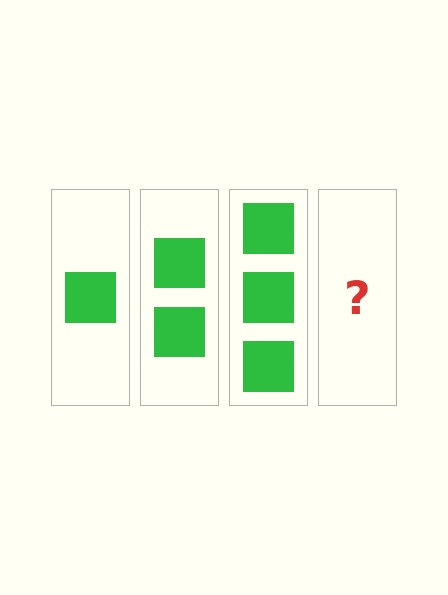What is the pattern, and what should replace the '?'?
The pattern is that each step adds one more square. The '?' should be 4 squares.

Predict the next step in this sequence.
The next step is 4 squares.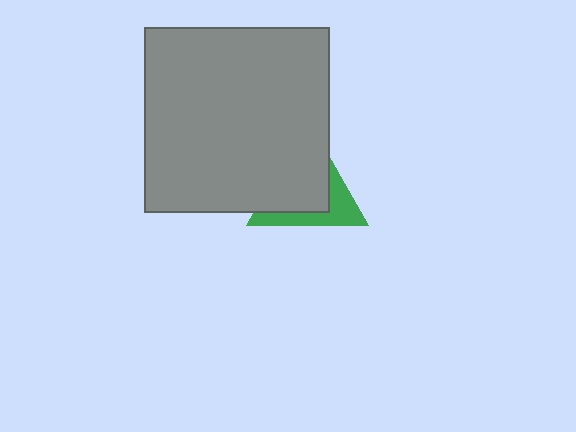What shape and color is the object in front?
The object in front is a gray square.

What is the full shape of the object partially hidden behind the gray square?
The partially hidden object is a green triangle.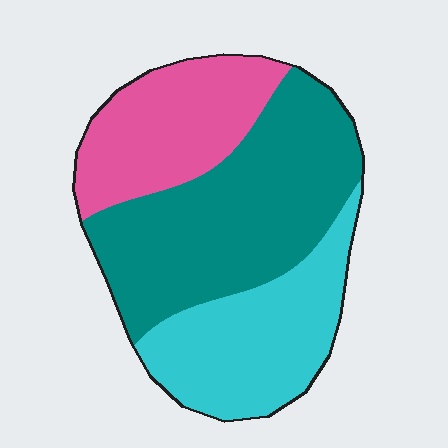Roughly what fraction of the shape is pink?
Pink takes up about one quarter (1/4) of the shape.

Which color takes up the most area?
Teal, at roughly 45%.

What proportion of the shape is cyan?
Cyan takes up between a sixth and a third of the shape.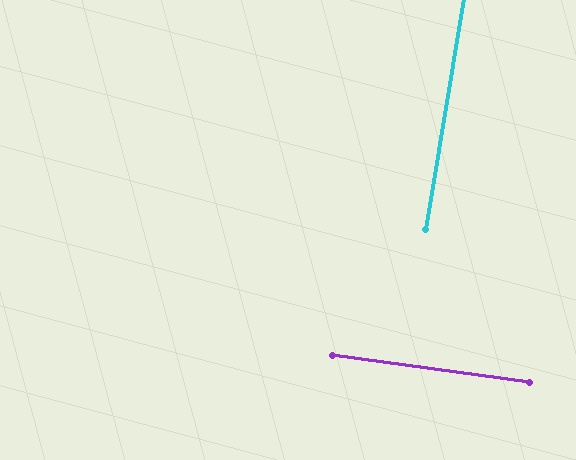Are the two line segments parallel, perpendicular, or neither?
Perpendicular — they meet at approximately 89°.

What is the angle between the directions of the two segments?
Approximately 89 degrees.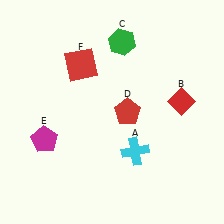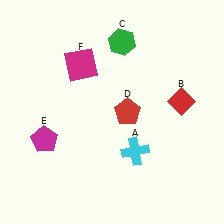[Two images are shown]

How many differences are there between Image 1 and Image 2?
There is 1 difference between the two images.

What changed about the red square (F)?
In Image 1, F is red. In Image 2, it changed to magenta.